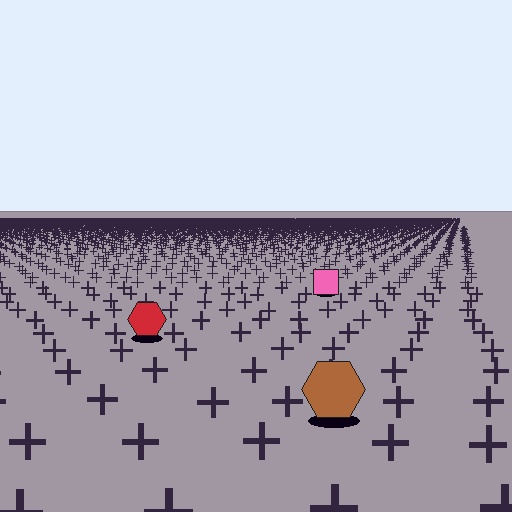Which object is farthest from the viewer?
The pink square is farthest from the viewer. It appears smaller and the ground texture around it is denser.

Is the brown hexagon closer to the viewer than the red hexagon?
Yes. The brown hexagon is closer — you can tell from the texture gradient: the ground texture is coarser near it.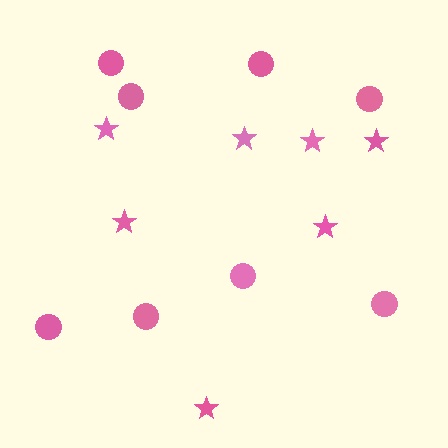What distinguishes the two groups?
There are 2 groups: one group of circles (8) and one group of stars (7).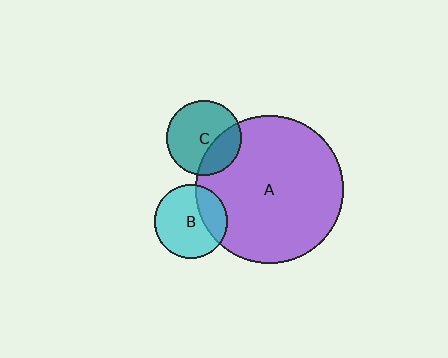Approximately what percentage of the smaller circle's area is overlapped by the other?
Approximately 25%.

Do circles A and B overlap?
Yes.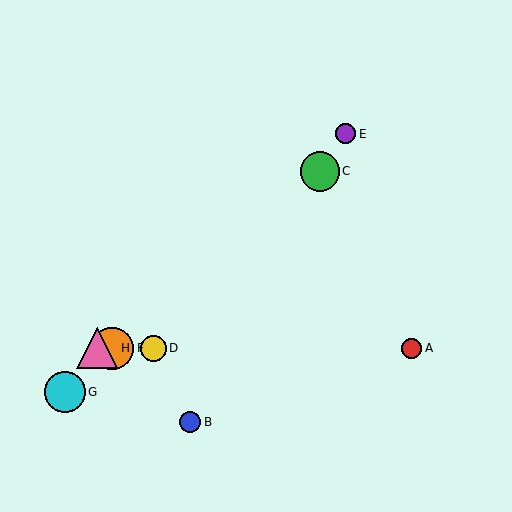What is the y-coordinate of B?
Object B is at y≈422.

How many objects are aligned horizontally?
4 objects (A, D, F, H) are aligned horizontally.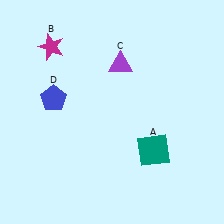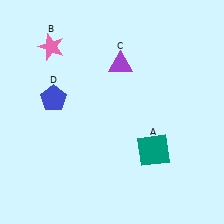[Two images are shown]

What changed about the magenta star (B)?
In Image 1, B is magenta. In Image 2, it changed to pink.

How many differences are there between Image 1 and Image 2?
There is 1 difference between the two images.